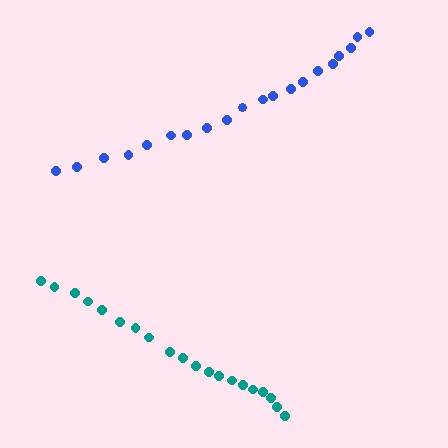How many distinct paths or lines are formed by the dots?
There are 2 distinct paths.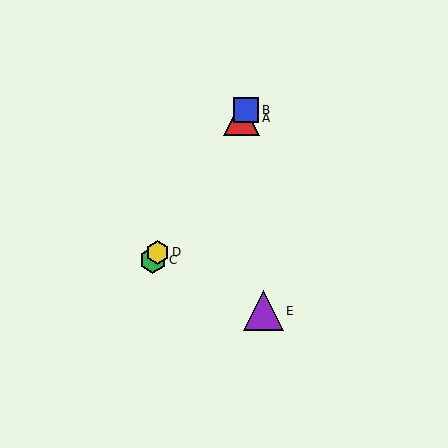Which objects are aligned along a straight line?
Objects A, B, C, D are aligned along a straight line.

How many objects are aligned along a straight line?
4 objects (A, B, C, D) are aligned along a straight line.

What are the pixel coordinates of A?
Object A is at (241, 118).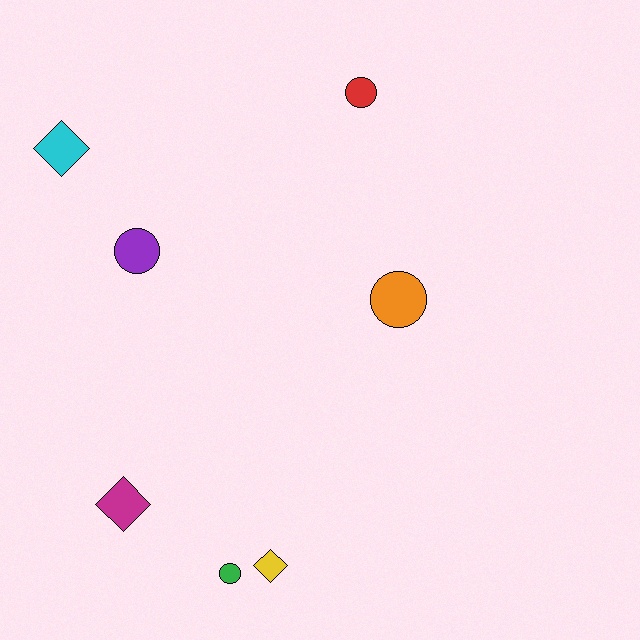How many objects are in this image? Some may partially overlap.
There are 7 objects.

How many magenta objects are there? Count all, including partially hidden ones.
There is 1 magenta object.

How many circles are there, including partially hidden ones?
There are 4 circles.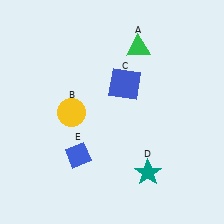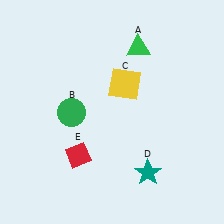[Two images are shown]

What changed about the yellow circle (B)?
In Image 1, B is yellow. In Image 2, it changed to green.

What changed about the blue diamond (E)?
In Image 1, E is blue. In Image 2, it changed to red.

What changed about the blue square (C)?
In Image 1, C is blue. In Image 2, it changed to yellow.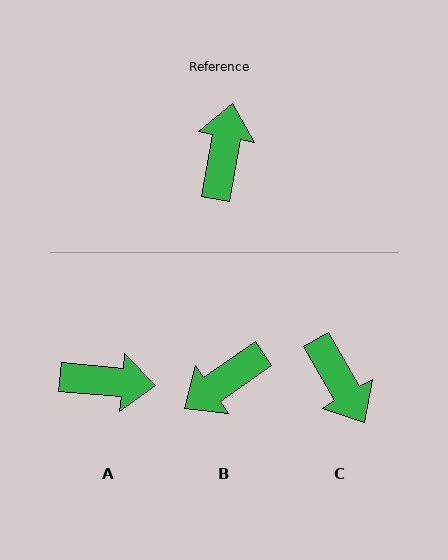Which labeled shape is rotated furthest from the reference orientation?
C, about 140 degrees away.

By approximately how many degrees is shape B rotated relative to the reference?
Approximately 135 degrees counter-clockwise.